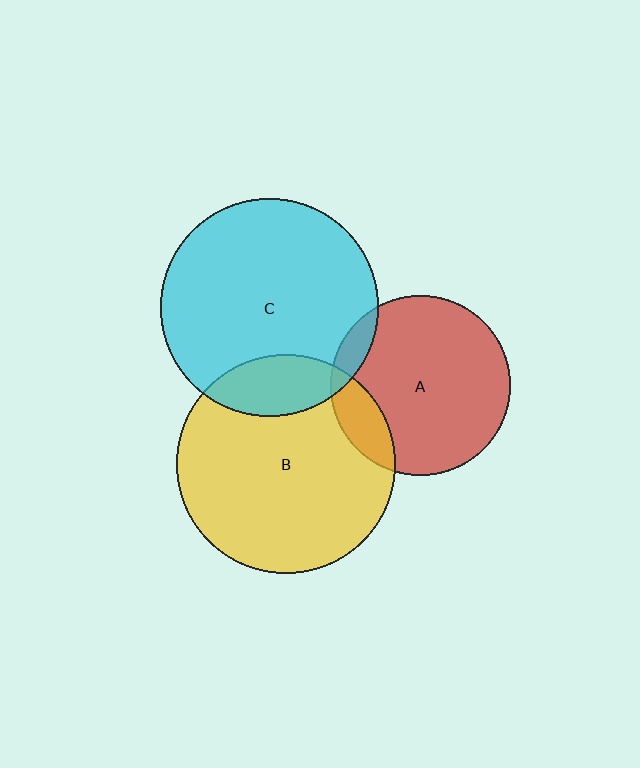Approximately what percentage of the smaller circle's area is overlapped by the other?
Approximately 15%.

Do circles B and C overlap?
Yes.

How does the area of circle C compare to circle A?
Approximately 1.5 times.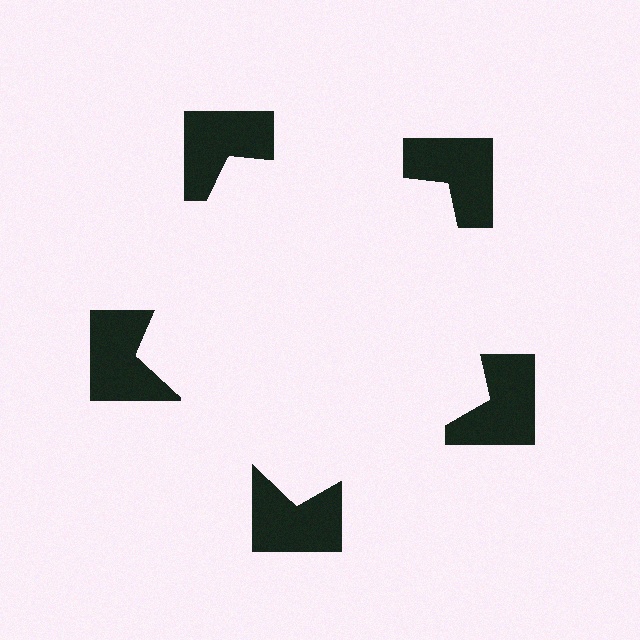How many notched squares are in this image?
There are 5 — one at each vertex of the illusory pentagon.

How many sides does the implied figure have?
5 sides.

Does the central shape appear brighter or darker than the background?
It typically appears slightly brighter than the background, even though no actual brightness change is drawn.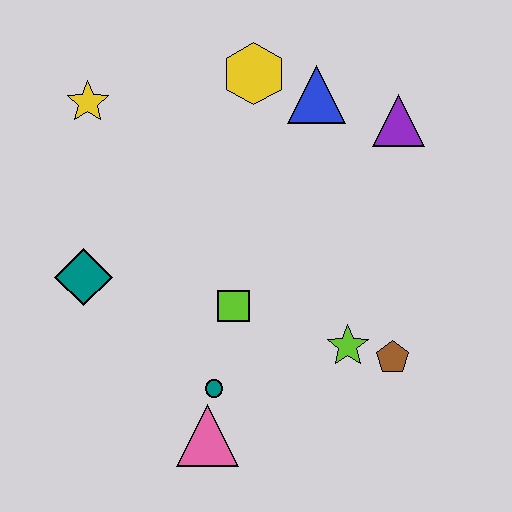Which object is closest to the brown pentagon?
The lime star is closest to the brown pentagon.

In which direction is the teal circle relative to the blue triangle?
The teal circle is below the blue triangle.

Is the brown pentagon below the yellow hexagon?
Yes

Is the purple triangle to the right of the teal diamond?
Yes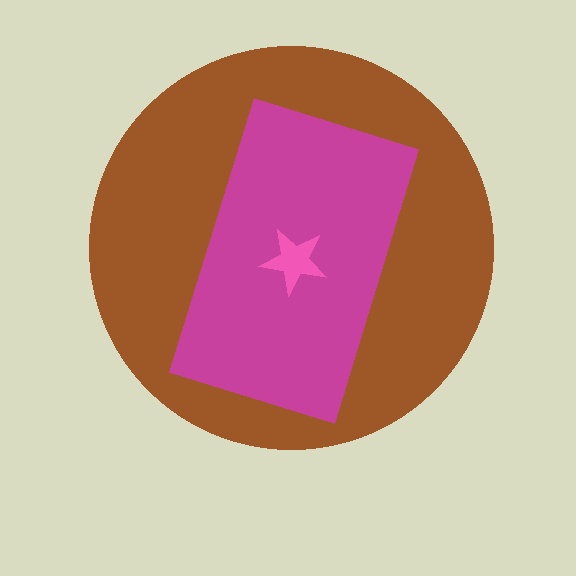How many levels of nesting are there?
3.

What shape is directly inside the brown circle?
The magenta rectangle.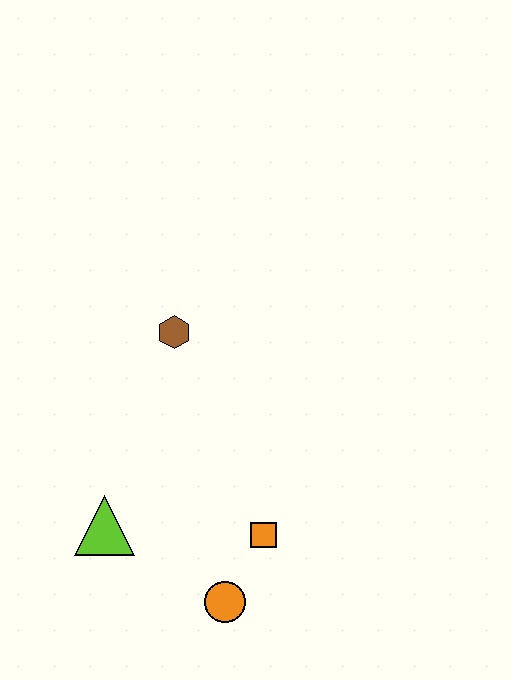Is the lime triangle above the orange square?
Yes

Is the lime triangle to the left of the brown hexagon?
Yes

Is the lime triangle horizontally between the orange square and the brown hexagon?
No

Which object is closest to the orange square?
The orange circle is closest to the orange square.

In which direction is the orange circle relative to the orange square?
The orange circle is below the orange square.